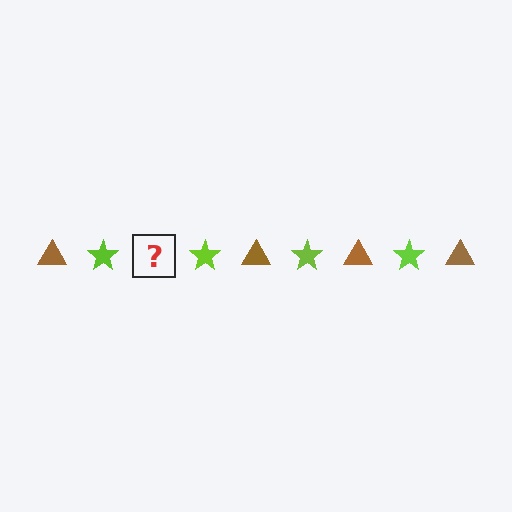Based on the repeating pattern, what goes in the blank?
The blank should be a brown triangle.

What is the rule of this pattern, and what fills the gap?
The rule is that the pattern alternates between brown triangle and lime star. The gap should be filled with a brown triangle.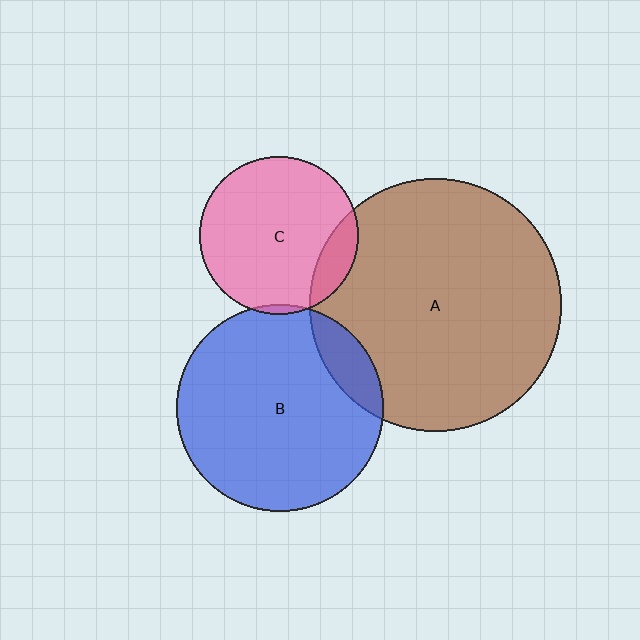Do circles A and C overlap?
Yes.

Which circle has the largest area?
Circle A (brown).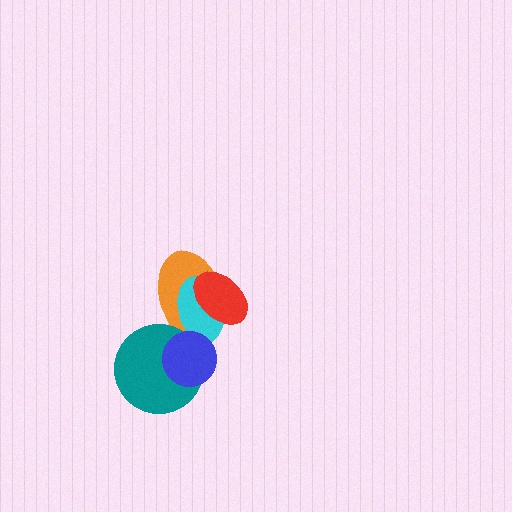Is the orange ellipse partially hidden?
Yes, it is partially covered by another shape.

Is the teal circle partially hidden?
Yes, it is partially covered by another shape.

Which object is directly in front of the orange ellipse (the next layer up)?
The cyan ellipse is directly in front of the orange ellipse.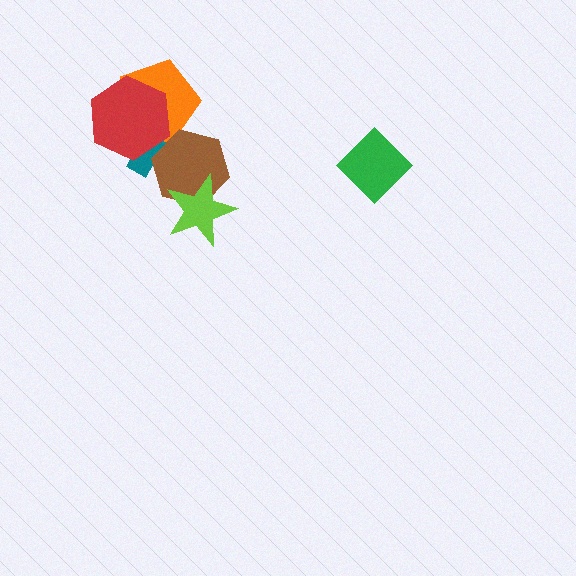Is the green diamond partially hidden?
No, no other shape covers it.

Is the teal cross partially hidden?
Yes, it is partially covered by another shape.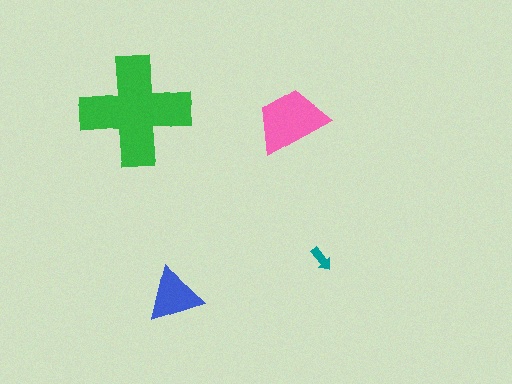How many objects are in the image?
There are 4 objects in the image.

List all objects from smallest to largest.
The teal arrow, the blue triangle, the pink trapezoid, the green cross.